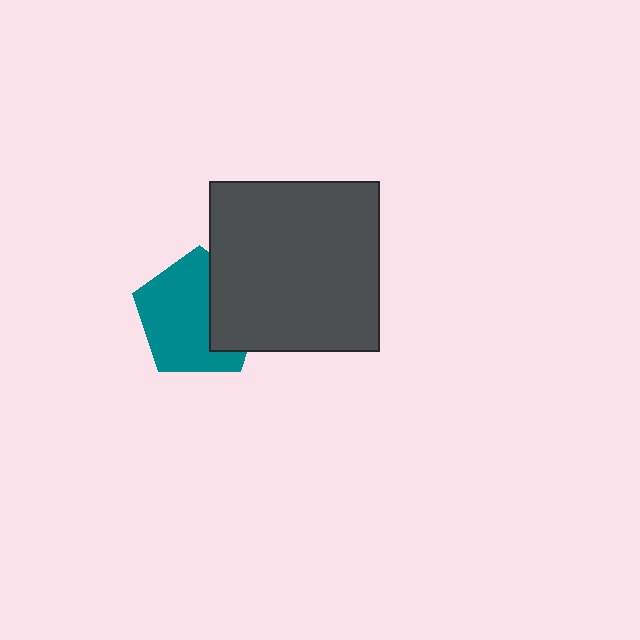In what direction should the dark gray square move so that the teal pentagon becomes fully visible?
The dark gray square should move right. That is the shortest direction to clear the overlap and leave the teal pentagon fully visible.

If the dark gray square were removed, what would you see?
You would see the complete teal pentagon.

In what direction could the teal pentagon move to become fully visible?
The teal pentagon could move left. That would shift it out from behind the dark gray square entirely.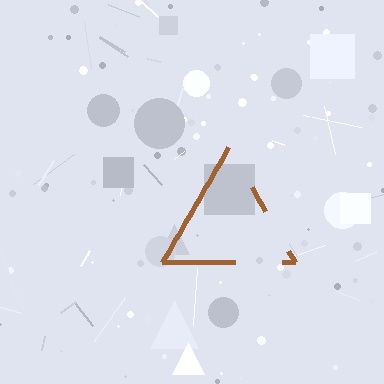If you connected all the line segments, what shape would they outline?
They would outline a triangle.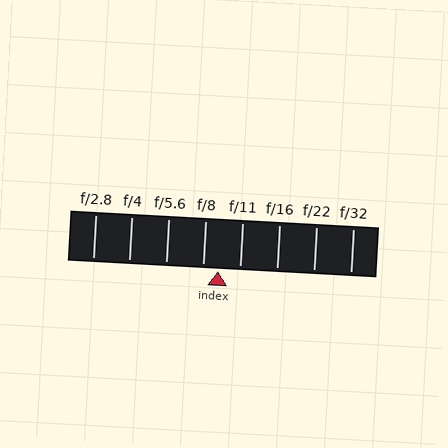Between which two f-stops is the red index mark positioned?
The index mark is between f/8 and f/11.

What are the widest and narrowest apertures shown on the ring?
The widest aperture shown is f/2.8 and the narrowest is f/32.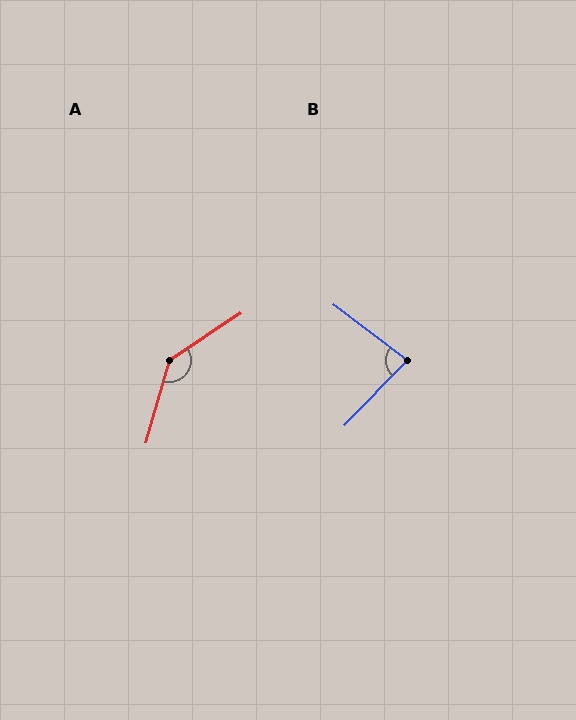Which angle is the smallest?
B, at approximately 83 degrees.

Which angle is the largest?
A, at approximately 140 degrees.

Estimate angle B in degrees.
Approximately 83 degrees.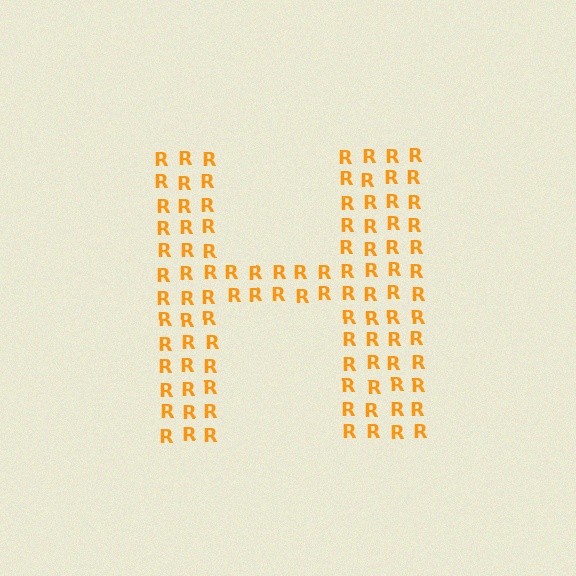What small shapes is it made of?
It is made of small letter R's.